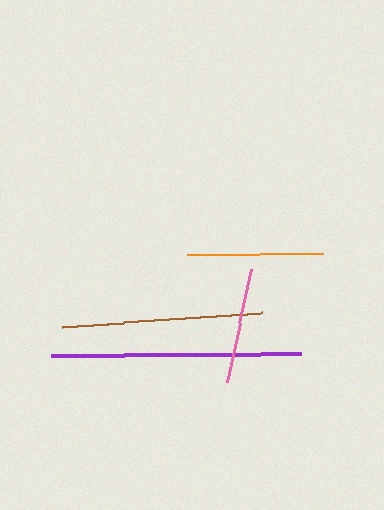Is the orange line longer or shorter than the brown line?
The brown line is longer than the orange line.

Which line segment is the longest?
The purple line is the longest at approximately 250 pixels.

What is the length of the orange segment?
The orange segment is approximately 136 pixels long.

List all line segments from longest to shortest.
From longest to shortest: purple, brown, orange, pink.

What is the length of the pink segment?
The pink segment is approximately 116 pixels long.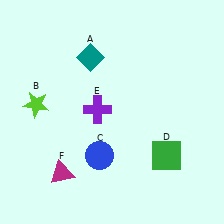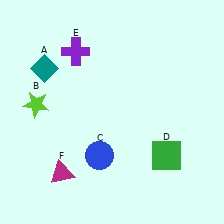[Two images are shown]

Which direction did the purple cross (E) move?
The purple cross (E) moved up.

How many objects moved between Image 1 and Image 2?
2 objects moved between the two images.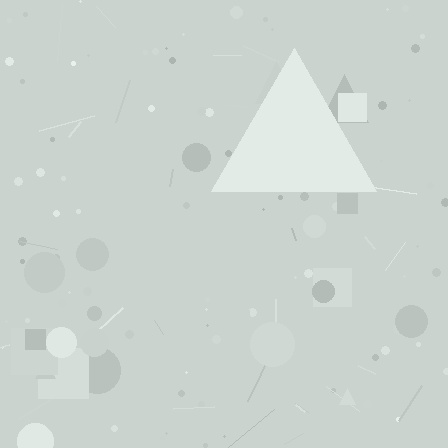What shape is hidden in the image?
A triangle is hidden in the image.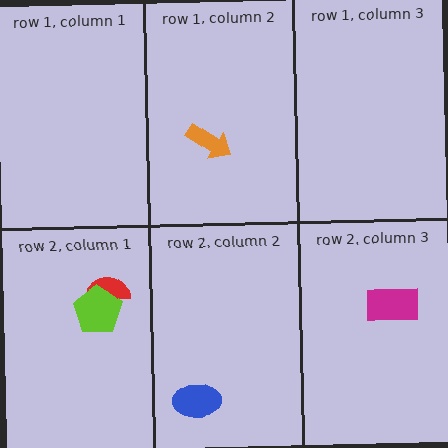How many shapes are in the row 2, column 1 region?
2.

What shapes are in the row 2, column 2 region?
The blue ellipse.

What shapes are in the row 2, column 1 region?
The red semicircle, the lime pentagon.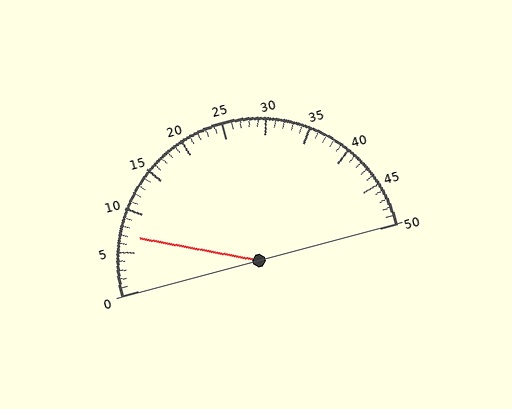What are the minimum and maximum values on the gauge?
The gauge ranges from 0 to 50.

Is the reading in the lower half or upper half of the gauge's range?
The reading is in the lower half of the range (0 to 50).